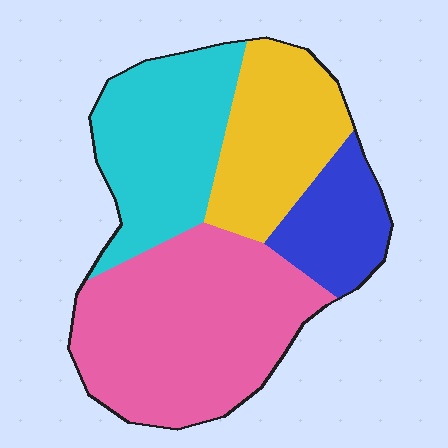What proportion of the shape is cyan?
Cyan covers 25% of the shape.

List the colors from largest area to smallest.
From largest to smallest: pink, cyan, yellow, blue.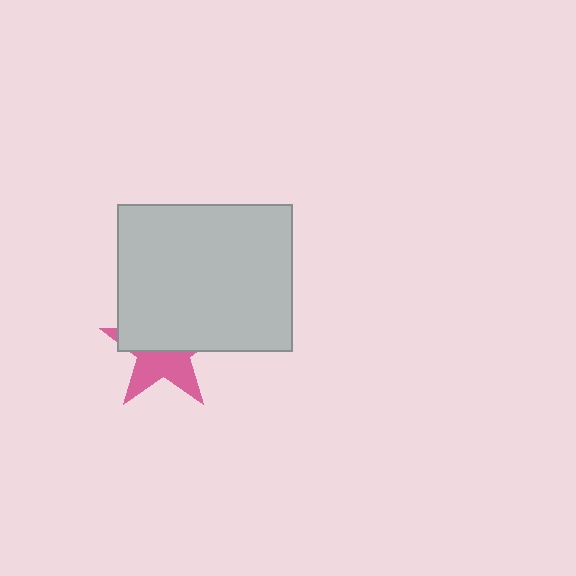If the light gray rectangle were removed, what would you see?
You would see the complete pink star.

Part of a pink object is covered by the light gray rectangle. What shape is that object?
It is a star.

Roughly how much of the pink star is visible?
About half of it is visible (roughly 46%).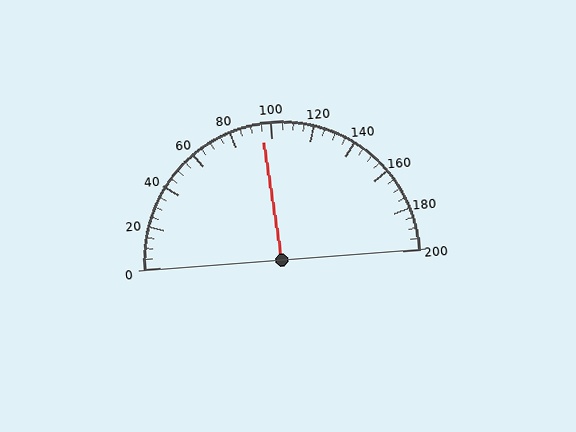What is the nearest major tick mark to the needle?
The nearest major tick mark is 100.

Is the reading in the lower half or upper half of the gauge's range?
The reading is in the lower half of the range (0 to 200).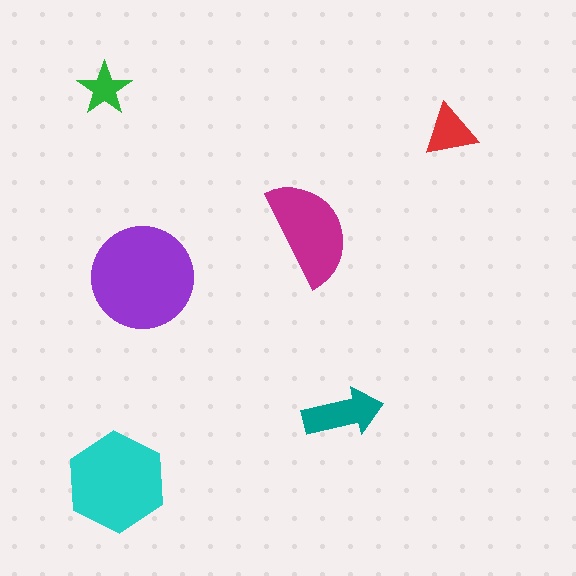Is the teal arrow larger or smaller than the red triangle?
Larger.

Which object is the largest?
The purple circle.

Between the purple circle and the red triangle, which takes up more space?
The purple circle.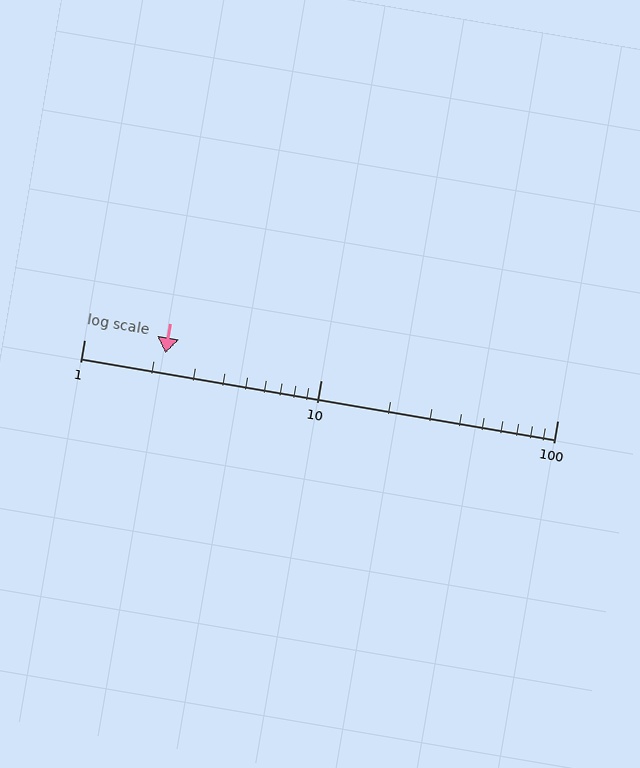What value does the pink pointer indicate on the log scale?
The pointer indicates approximately 2.2.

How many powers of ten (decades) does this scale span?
The scale spans 2 decades, from 1 to 100.